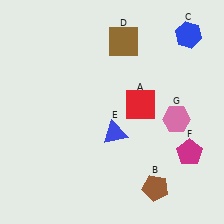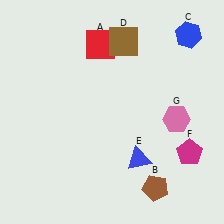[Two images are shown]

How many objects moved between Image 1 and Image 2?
2 objects moved between the two images.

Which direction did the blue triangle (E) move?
The blue triangle (E) moved down.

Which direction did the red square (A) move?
The red square (A) moved up.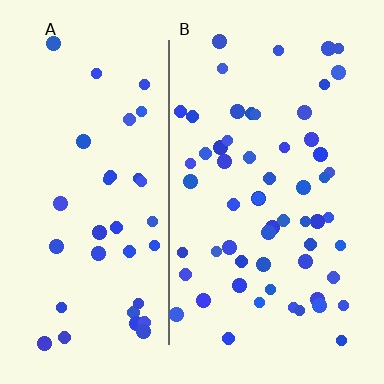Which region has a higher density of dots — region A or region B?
B (the right).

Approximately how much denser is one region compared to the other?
Approximately 1.6× — region B over region A.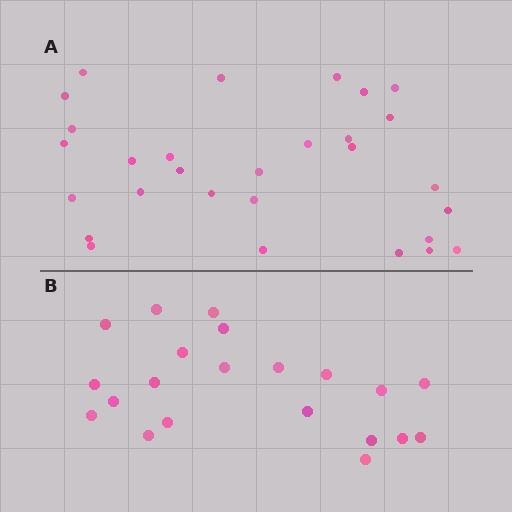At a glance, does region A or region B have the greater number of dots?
Region A (the top region) has more dots.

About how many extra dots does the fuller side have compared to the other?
Region A has roughly 8 or so more dots than region B.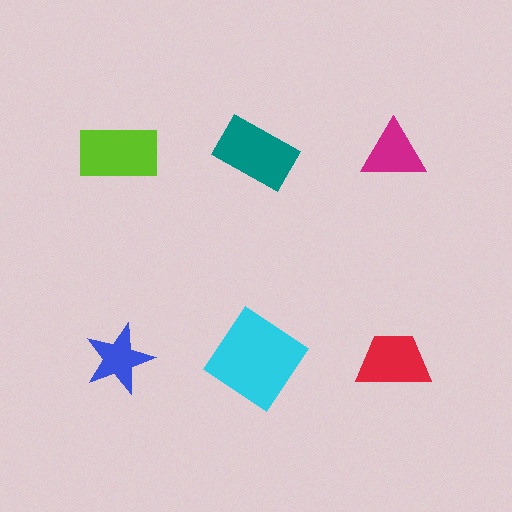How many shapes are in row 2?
3 shapes.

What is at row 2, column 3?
A red trapezoid.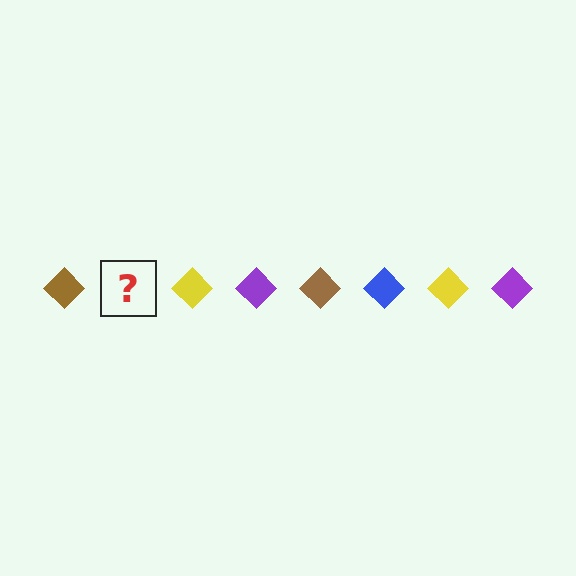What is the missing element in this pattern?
The missing element is a blue diamond.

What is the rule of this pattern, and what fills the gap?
The rule is that the pattern cycles through brown, blue, yellow, purple diamonds. The gap should be filled with a blue diamond.